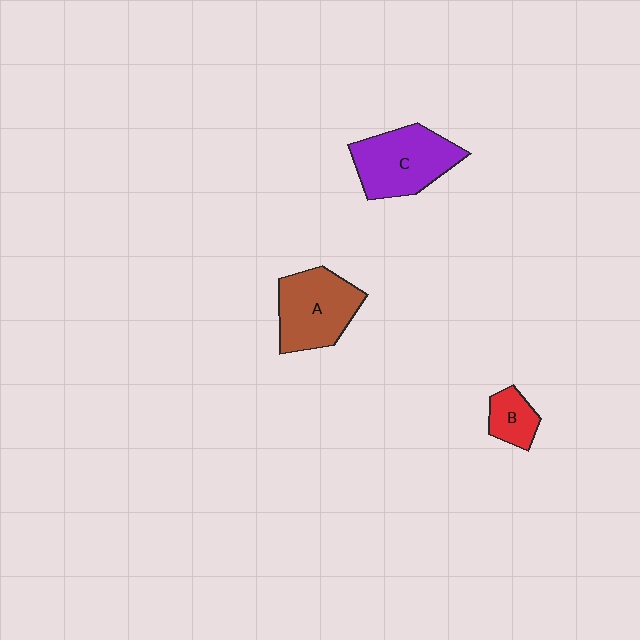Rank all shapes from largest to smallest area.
From largest to smallest: C (purple), A (brown), B (red).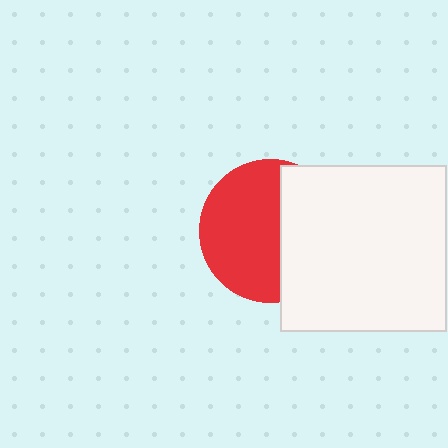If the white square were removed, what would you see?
You would see the complete red circle.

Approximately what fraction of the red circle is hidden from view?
Roughly 42% of the red circle is hidden behind the white square.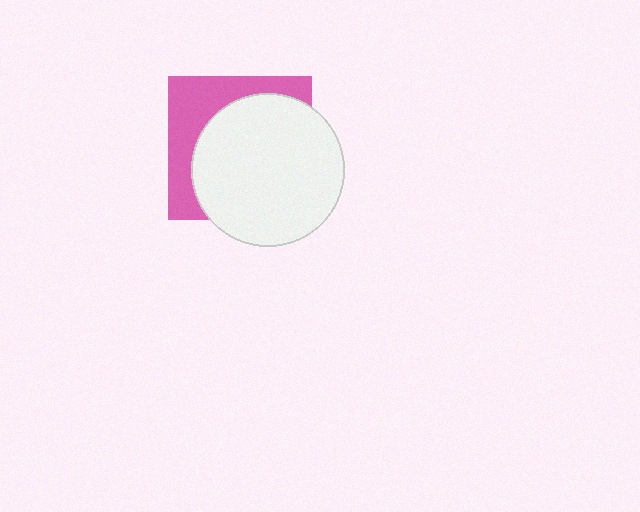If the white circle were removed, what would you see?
You would see the complete pink square.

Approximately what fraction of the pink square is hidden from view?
Roughly 65% of the pink square is hidden behind the white circle.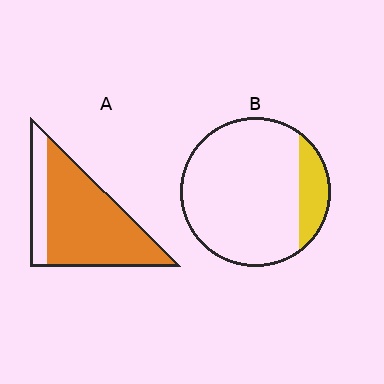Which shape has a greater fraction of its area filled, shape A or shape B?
Shape A.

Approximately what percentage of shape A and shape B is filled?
A is approximately 80% and B is approximately 15%.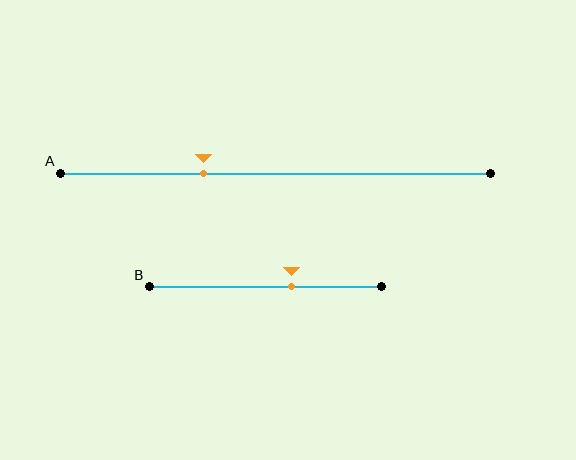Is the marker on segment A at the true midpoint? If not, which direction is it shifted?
No, the marker on segment A is shifted to the left by about 17% of the segment length.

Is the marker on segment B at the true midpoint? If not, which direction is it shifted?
No, the marker on segment B is shifted to the right by about 11% of the segment length.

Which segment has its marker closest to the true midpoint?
Segment B has its marker closest to the true midpoint.